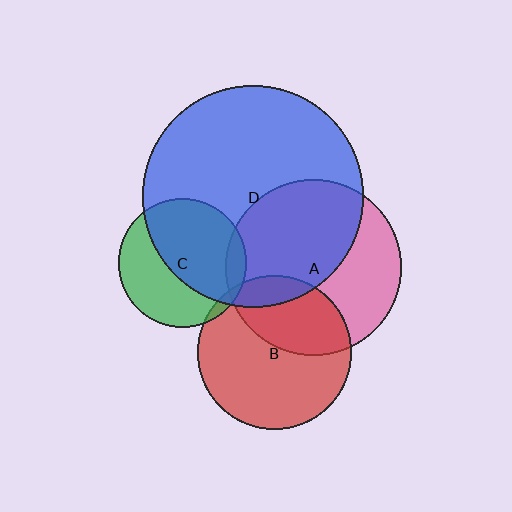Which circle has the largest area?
Circle D (blue).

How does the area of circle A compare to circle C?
Approximately 1.9 times.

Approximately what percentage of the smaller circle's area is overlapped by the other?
Approximately 60%.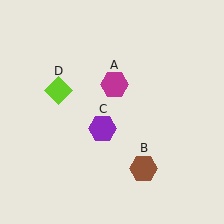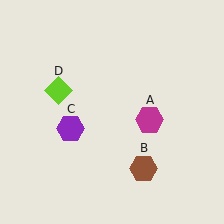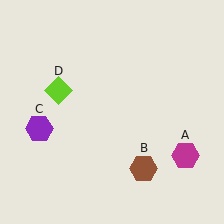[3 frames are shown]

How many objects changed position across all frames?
2 objects changed position: magenta hexagon (object A), purple hexagon (object C).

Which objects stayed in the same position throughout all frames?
Brown hexagon (object B) and lime diamond (object D) remained stationary.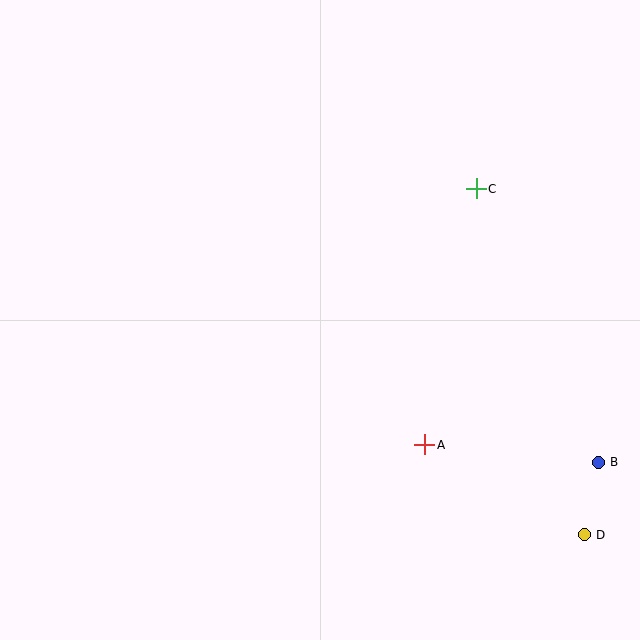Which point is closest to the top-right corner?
Point C is closest to the top-right corner.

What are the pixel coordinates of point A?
Point A is at (425, 445).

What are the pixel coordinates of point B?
Point B is at (598, 462).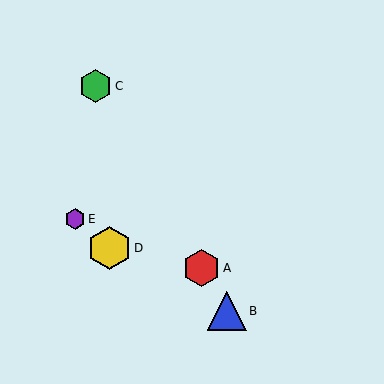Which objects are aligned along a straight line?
Objects A, B, C are aligned along a straight line.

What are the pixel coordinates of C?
Object C is at (95, 86).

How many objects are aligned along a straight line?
3 objects (A, B, C) are aligned along a straight line.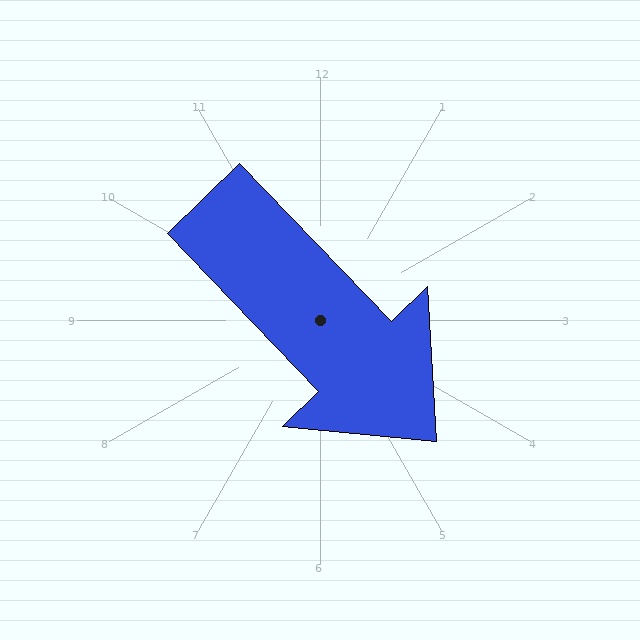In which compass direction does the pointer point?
Southeast.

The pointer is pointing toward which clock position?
Roughly 5 o'clock.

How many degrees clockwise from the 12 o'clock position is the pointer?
Approximately 136 degrees.